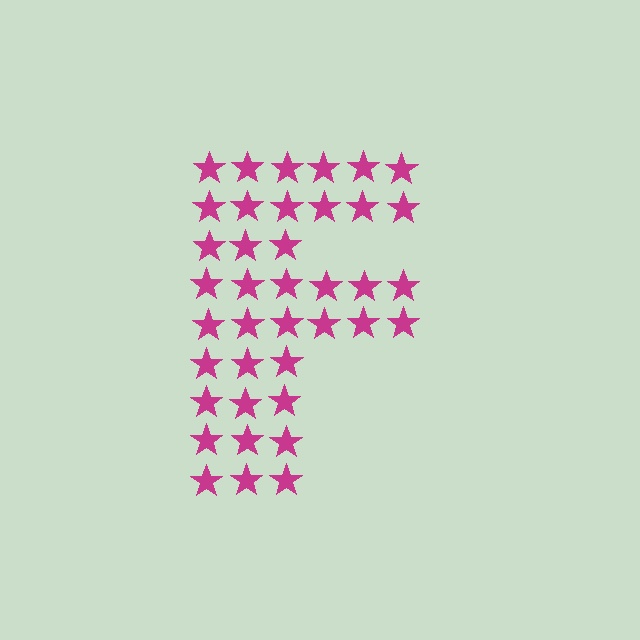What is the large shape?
The large shape is the letter F.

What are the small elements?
The small elements are stars.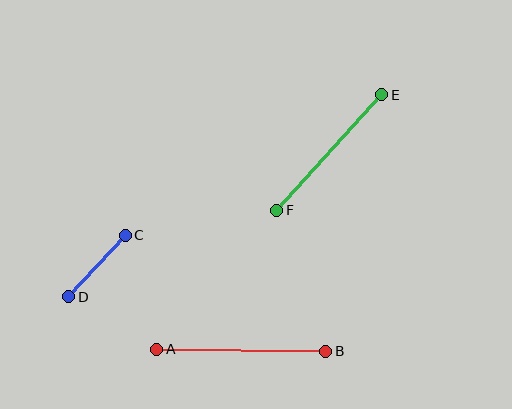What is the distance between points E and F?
The distance is approximately 156 pixels.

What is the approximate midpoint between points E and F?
The midpoint is at approximately (329, 153) pixels.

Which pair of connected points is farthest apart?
Points A and B are farthest apart.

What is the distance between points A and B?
The distance is approximately 169 pixels.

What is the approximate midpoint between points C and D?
The midpoint is at approximately (97, 266) pixels.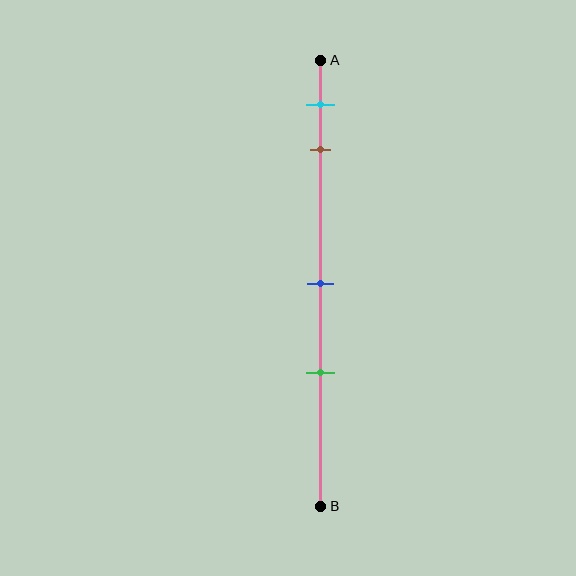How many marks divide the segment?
There are 4 marks dividing the segment.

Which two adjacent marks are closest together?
The cyan and brown marks are the closest adjacent pair.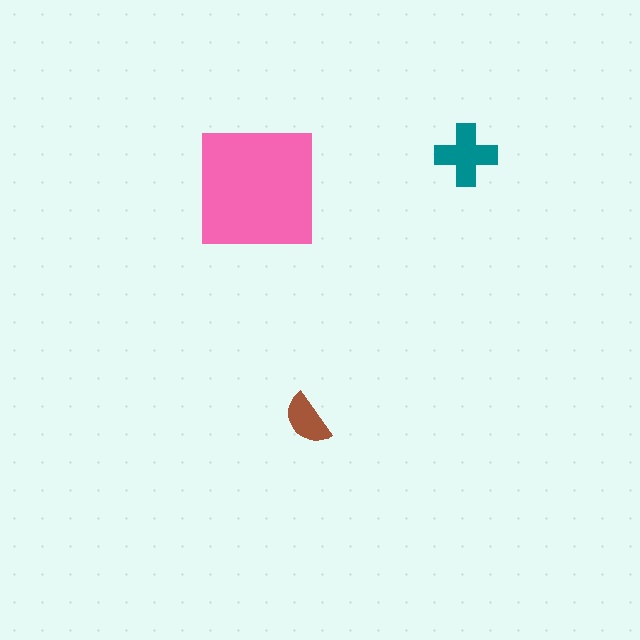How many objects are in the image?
There are 3 objects in the image.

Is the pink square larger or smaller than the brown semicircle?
Larger.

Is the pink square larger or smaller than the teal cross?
Larger.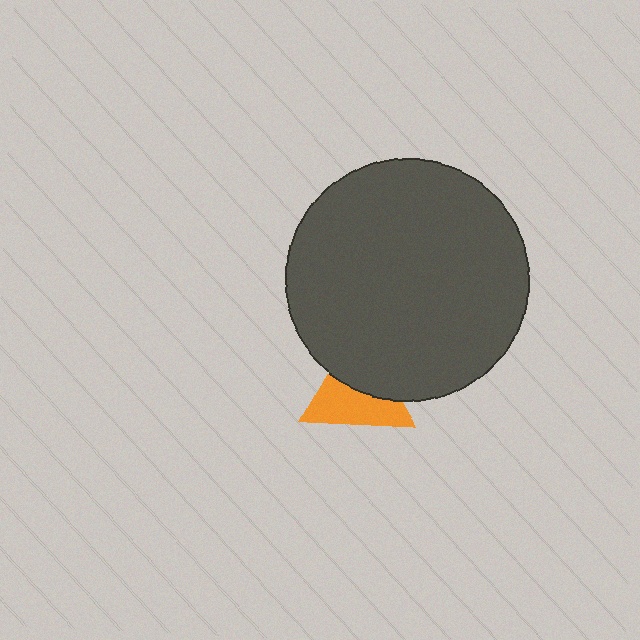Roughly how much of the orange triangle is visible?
About half of it is visible (roughly 56%).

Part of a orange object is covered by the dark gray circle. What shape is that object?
It is a triangle.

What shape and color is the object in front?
The object in front is a dark gray circle.